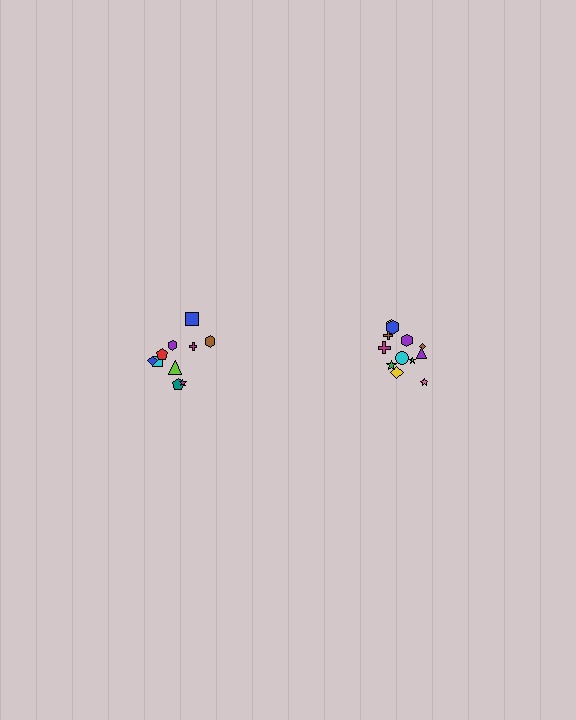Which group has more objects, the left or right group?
The right group.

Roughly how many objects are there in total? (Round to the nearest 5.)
Roughly 20 objects in total.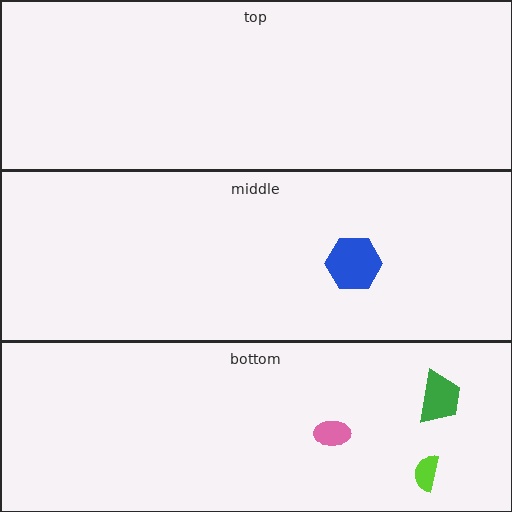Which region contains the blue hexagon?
The middle region.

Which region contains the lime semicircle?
The bottom region.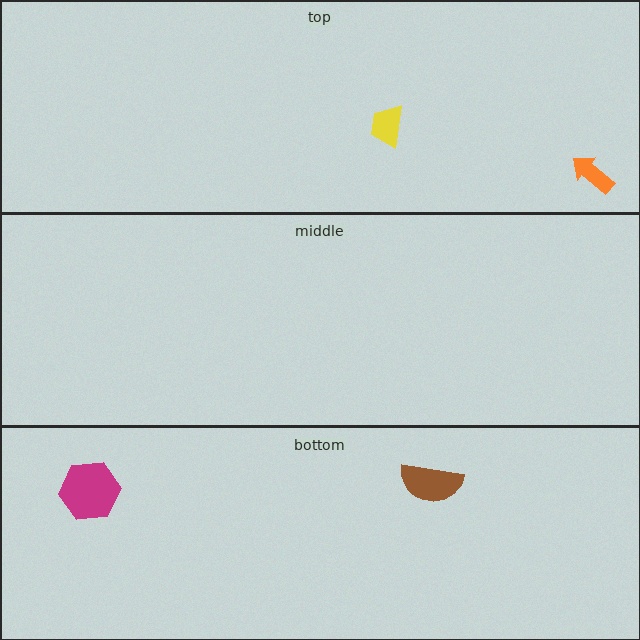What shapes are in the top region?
The yellow trapezoid, the orange arrow.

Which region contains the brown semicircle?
The bottom region.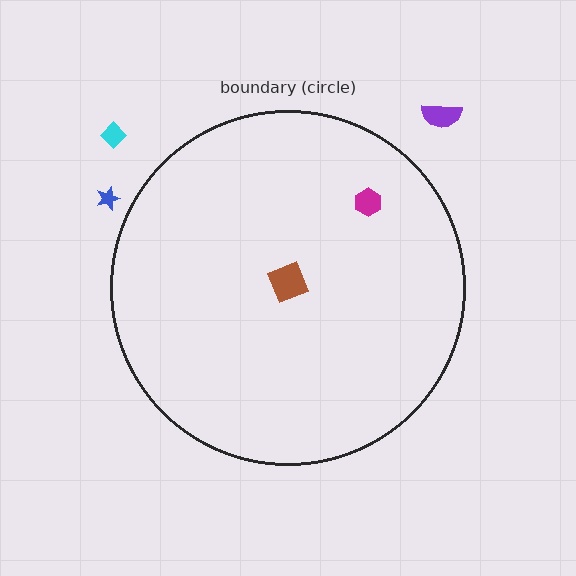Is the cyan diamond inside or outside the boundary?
Outside.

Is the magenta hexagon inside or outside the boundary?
Inside.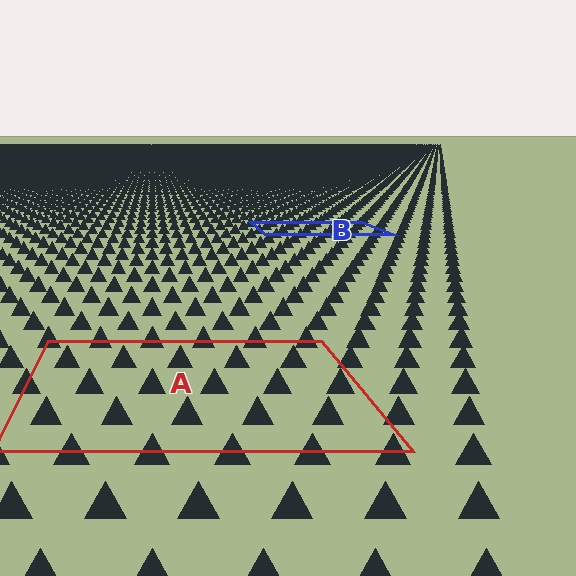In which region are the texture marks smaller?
The texture marks are smaller in region B, because it is farther away.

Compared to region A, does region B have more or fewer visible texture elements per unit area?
Region B has more texture elements per unit area — they are packed more densely because it is farther away.